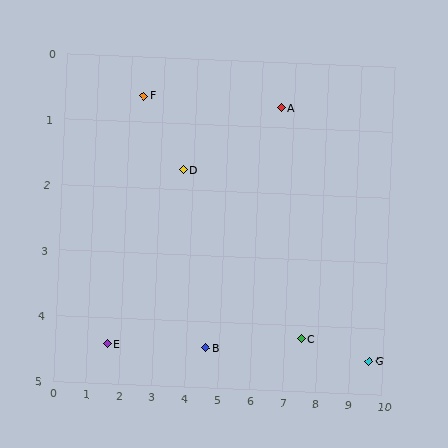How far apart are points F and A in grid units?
Points F and A are about 4.2 grid units apart.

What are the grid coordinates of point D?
Point D is at approximately (3.7, 1.7).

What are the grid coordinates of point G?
Point G is at approximately (9.6, 4.5).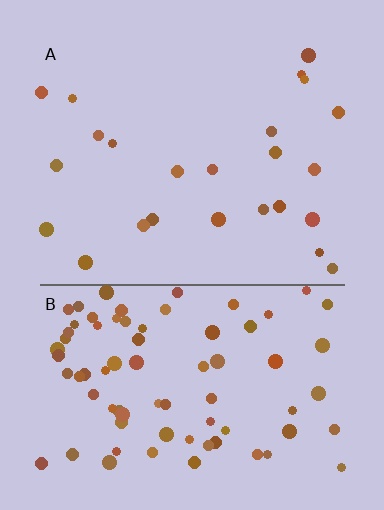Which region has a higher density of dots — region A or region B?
B (the bottom).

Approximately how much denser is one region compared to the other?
Approximately 3.3× — region B over region A.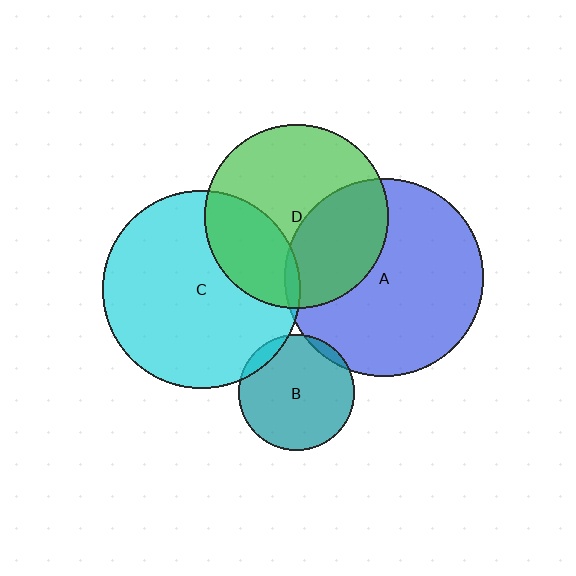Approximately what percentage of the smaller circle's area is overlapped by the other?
Approximately 30%.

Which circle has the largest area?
Circle C (cyan).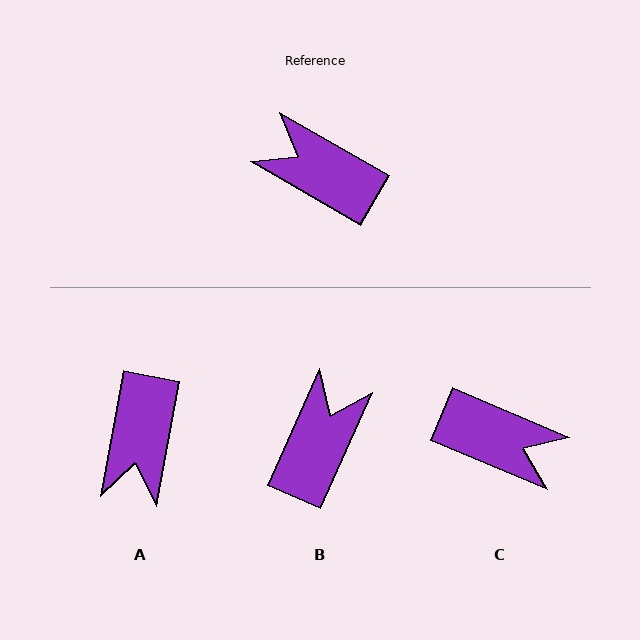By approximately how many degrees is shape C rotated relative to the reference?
Approximately 173 degrees clockwise.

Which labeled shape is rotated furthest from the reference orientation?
C, about 173 degrees away.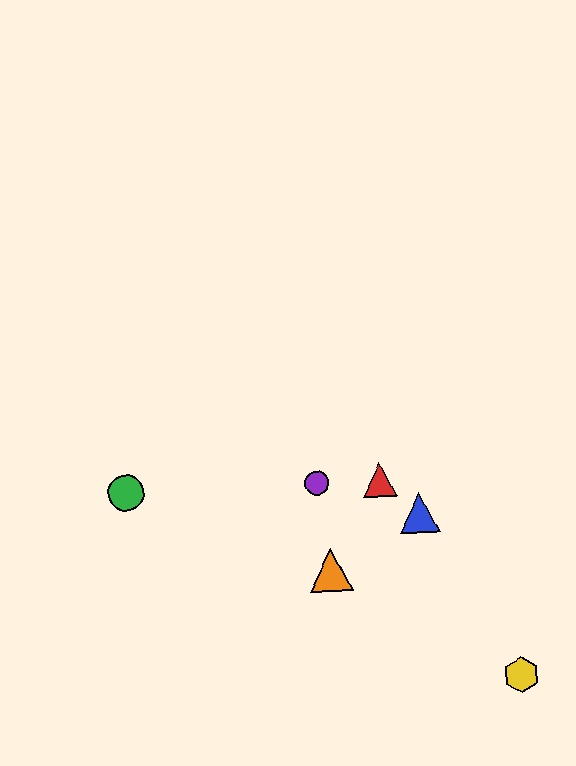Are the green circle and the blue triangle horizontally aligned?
No, the green circle is at y≈493 and the blue triangle is at y≈513.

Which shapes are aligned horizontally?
The red triangle, the green circle, the purple circle are aligned horizontally.